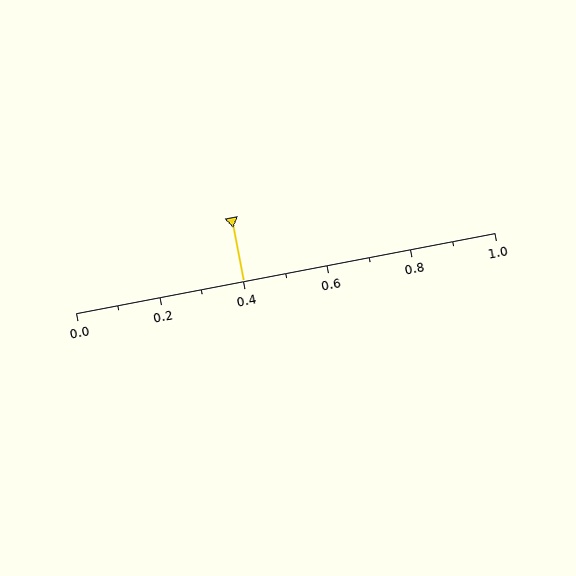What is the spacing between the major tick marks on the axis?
The major ticks are spaced 0.2 apart.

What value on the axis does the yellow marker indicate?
The marker indicates approximately 0.4.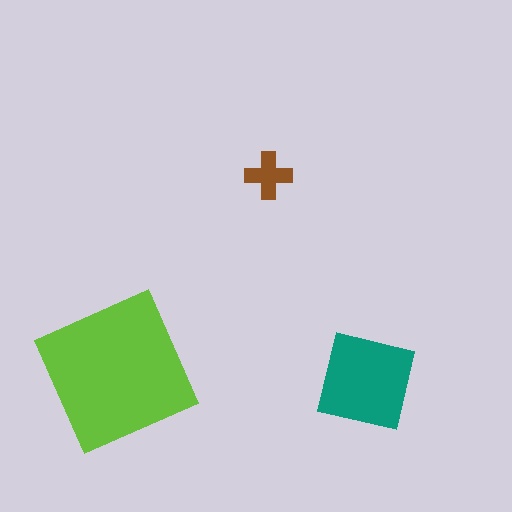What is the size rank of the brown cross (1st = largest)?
3rd.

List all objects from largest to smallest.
The lime square, the teal square, the brown cross.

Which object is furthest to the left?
The lime square is leftmost.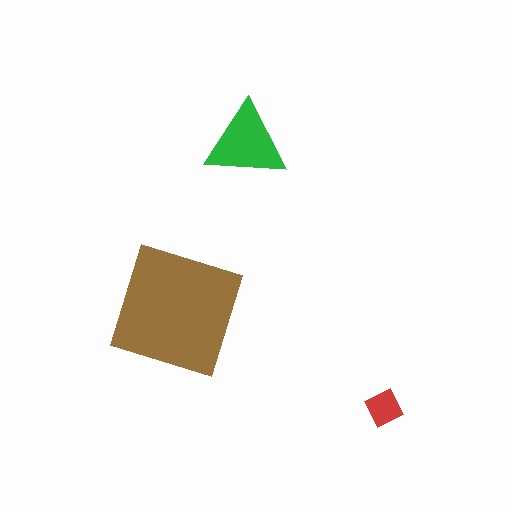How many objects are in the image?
There are 3 objects in the image.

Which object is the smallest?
The red diamond.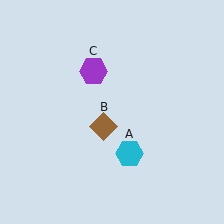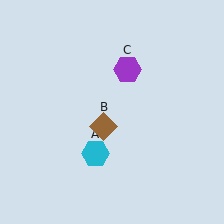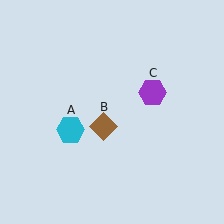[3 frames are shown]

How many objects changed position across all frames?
2 objects changed position: cyan hexagon (object A), purple hexagon (object C).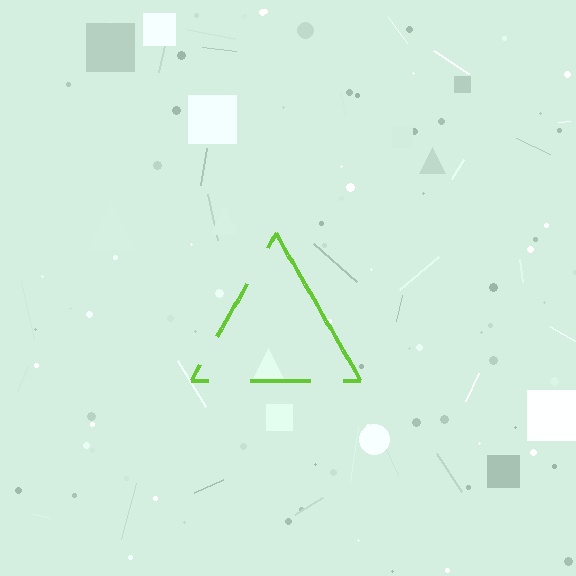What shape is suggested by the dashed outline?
The dashed outline suggests a triangle.